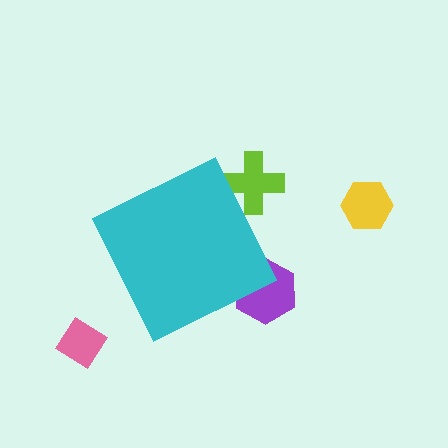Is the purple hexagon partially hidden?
Yes, the purple hexagon is partially hidden behind the cyan diamond.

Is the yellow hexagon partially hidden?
No, the yellow hexagon is fully visible.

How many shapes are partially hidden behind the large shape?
2 shapes are partially hidden.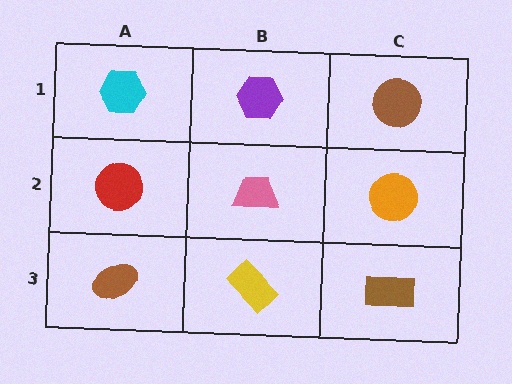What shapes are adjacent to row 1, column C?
An orange circle (row 2, column C), a purple hexagon (row 1, column B).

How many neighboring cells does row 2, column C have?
3.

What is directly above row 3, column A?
A red circle.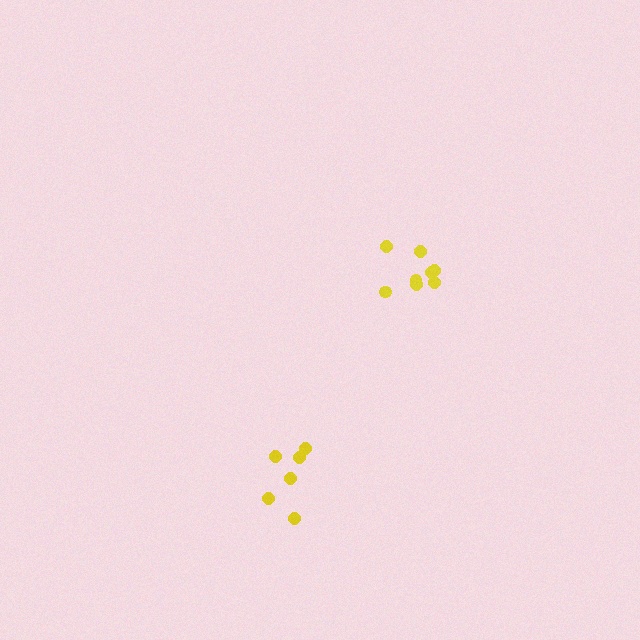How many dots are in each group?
Group 1: 6 dots, Group 2: 8 dots (14 total).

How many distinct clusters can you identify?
There are 2 distinct clusters.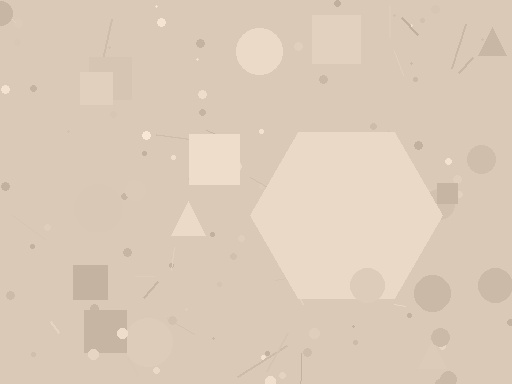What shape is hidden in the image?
A hexagon is hidden in the image.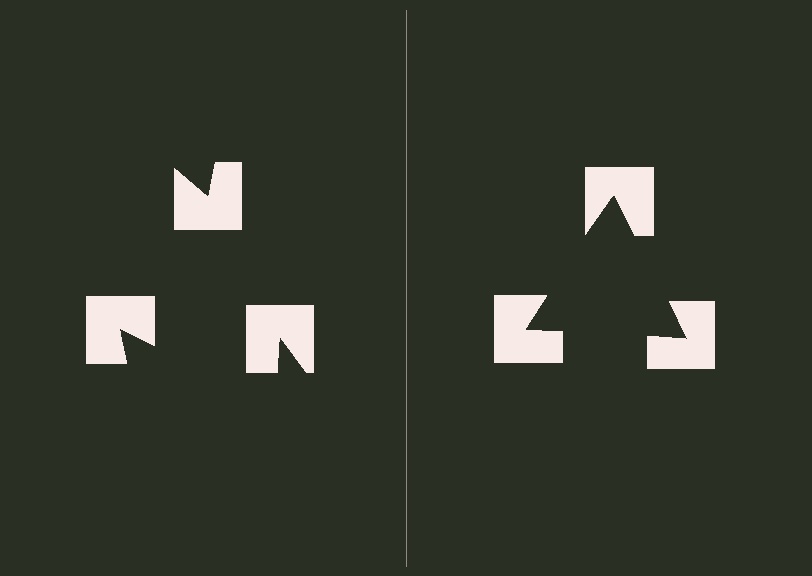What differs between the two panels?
The notched squares are positioned identically on both sides; only the wedge orientations differ. On the right they align to a triangle; on the left they are misaligned.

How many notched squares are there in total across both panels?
6 — 3 on each side.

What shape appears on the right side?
An illusory triangle.